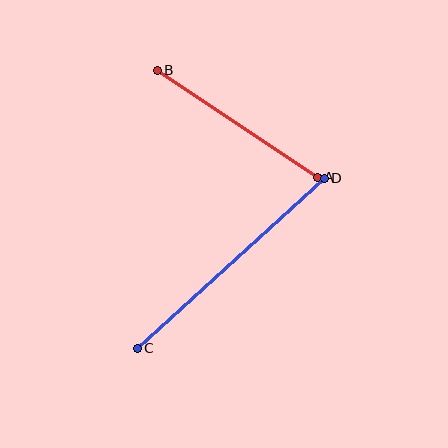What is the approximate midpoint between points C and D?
The midpoint is at approximately (231, 263) pixels.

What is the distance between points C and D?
The distance is approximately 253 pixels.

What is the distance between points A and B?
The distance is approximately 193 pixels.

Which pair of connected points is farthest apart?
Points C and D are farthest apart.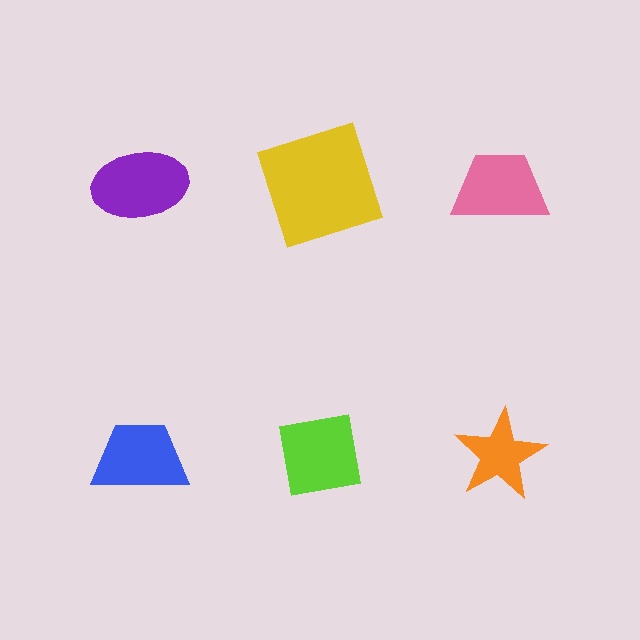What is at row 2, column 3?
An orange star.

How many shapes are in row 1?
3 shapes.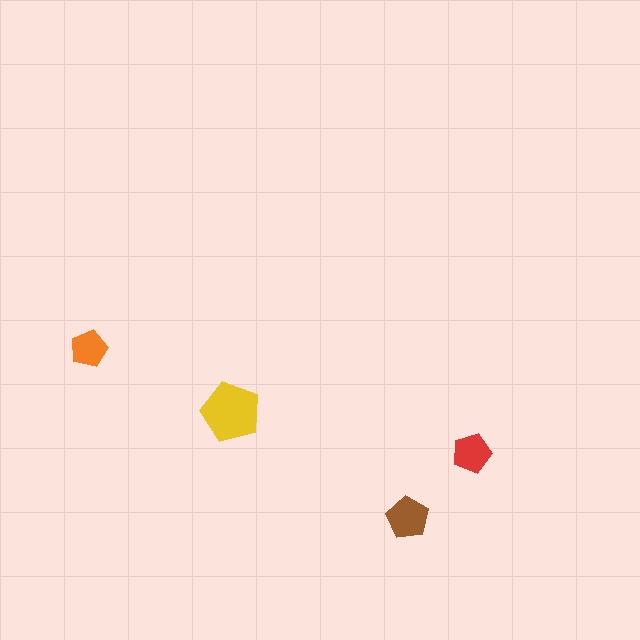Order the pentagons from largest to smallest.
the yellow one, the brown one, the red one, the orange one.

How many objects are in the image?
There are 4 objects in the image.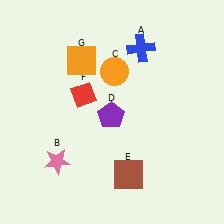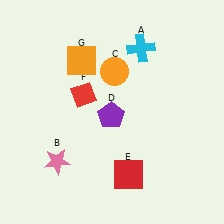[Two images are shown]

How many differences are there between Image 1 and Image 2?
There are 2 differences between the two images.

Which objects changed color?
A changed from blue to cyan. E changed from brown to red.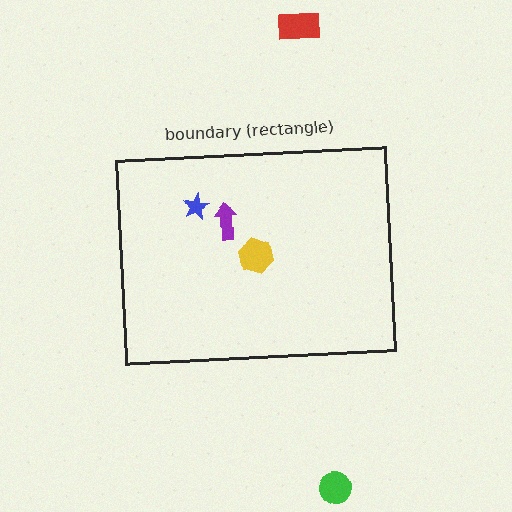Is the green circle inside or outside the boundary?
Outside.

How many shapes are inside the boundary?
3 inside, 2 outside.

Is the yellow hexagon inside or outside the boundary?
Inside.